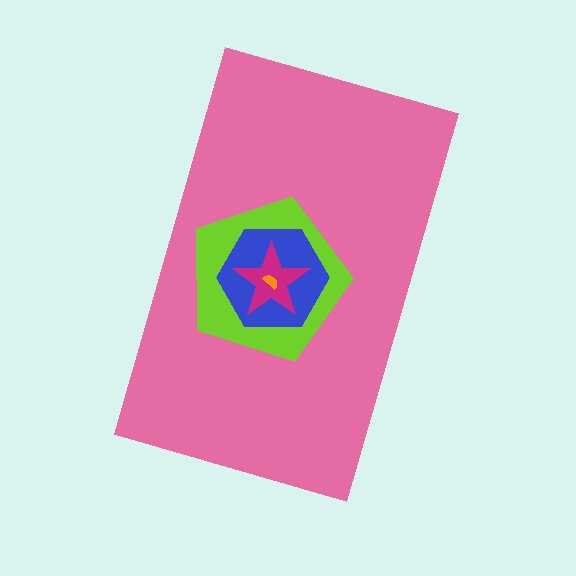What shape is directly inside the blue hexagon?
The magenta star.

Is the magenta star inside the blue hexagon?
Yes.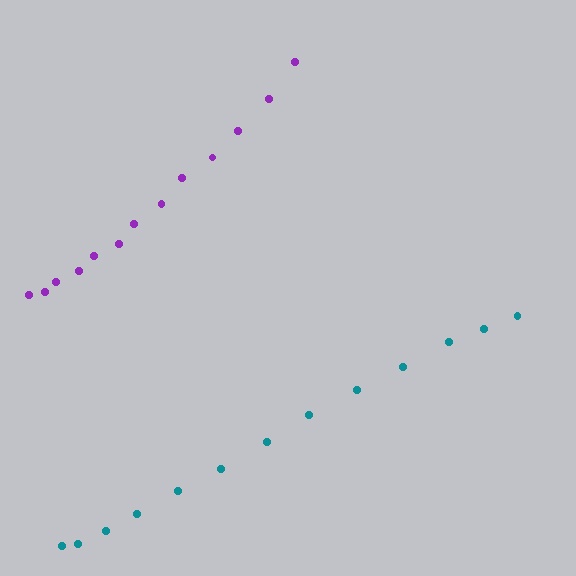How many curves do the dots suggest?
There are 2 distinct paths.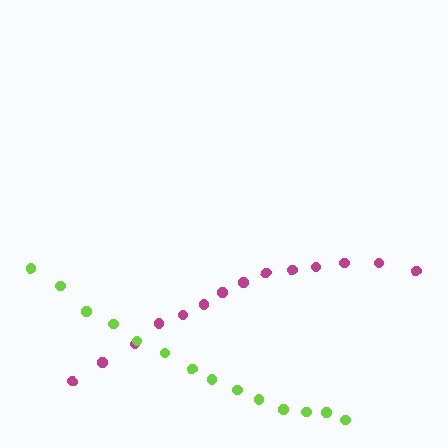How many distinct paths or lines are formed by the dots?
There are 2 distinct paths.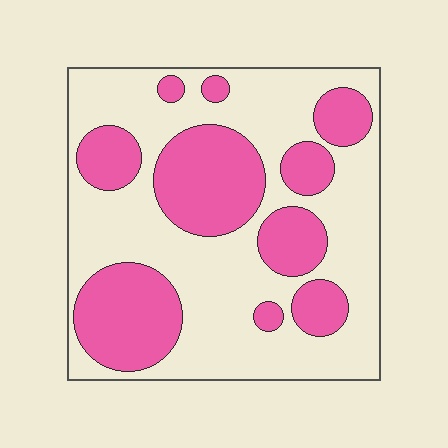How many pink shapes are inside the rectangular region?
10.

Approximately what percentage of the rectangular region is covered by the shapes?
Approximately 35%.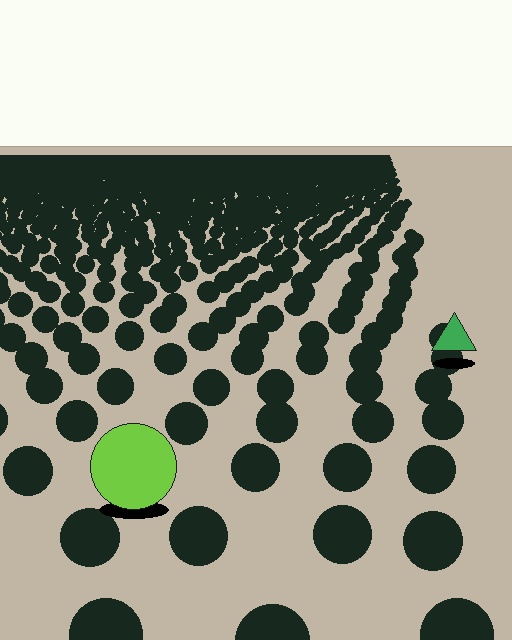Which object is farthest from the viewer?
The green triangle is farthest from the viewer. It appears smaller and the ground texture around it is denser.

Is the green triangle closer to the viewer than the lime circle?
No. The lime circle is closer — you can tell from the texture gradient: the ground texture is coarser near it.